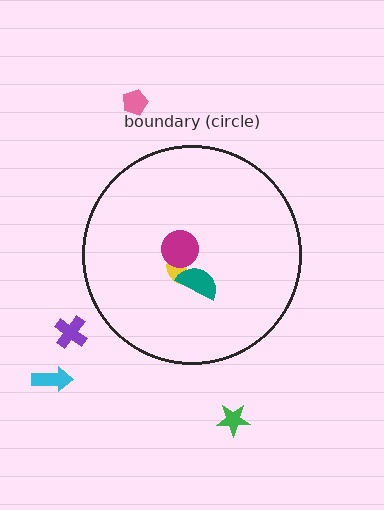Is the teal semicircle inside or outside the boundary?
Inside.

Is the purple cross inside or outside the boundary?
Outside.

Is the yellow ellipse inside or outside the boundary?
Inside.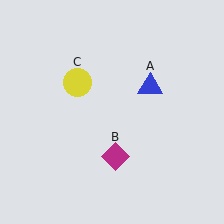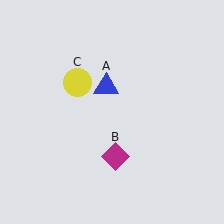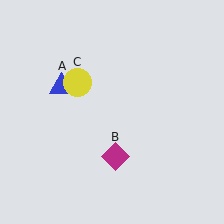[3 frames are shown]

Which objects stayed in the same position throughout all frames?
Magenta diamond (object B) and yellow circle (object C) remained stationary.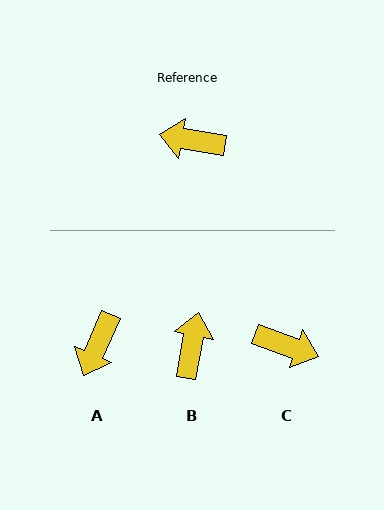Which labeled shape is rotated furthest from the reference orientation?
C, about 170 degrees away.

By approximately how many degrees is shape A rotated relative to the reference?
Approximately 75 degrees counter-clockwise.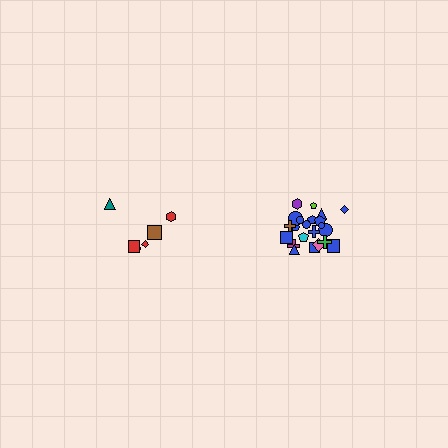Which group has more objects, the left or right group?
The right group.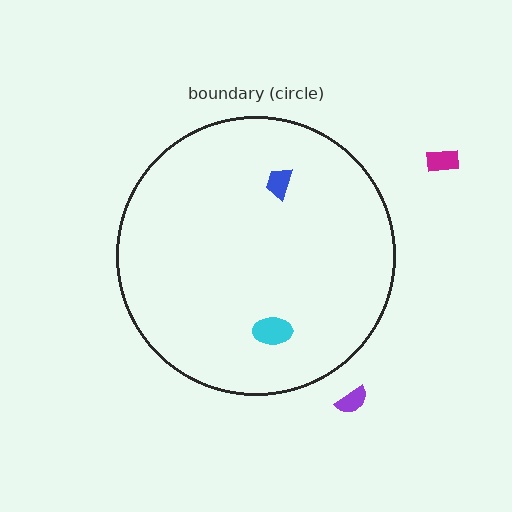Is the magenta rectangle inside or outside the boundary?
Outside.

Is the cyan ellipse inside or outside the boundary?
Inside.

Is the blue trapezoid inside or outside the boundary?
Inside.